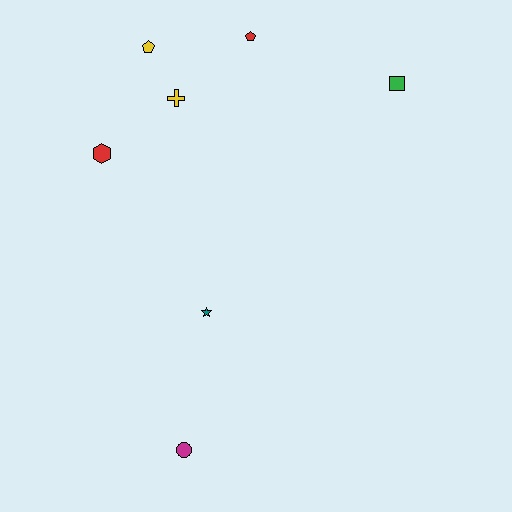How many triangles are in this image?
There are no triangles.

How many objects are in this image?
There are 7 objects.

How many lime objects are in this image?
There are no lime objects.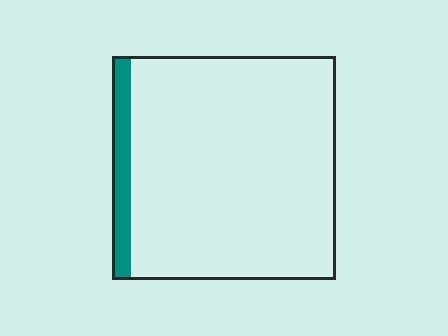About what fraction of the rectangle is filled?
About one tenth (1/10).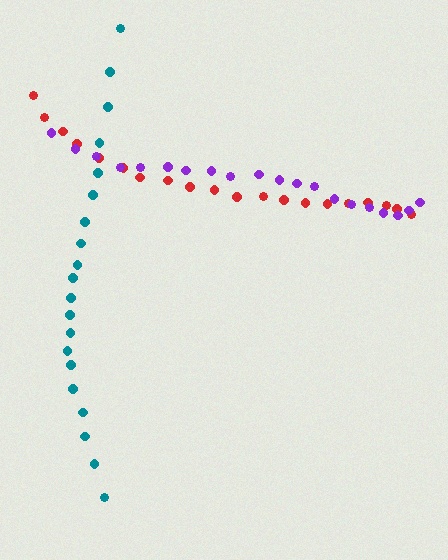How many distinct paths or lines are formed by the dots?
There are 3 distinct paths.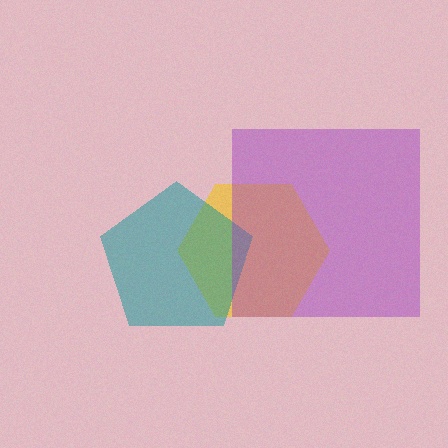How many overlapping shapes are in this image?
There are 3 overlapping shapes in the image.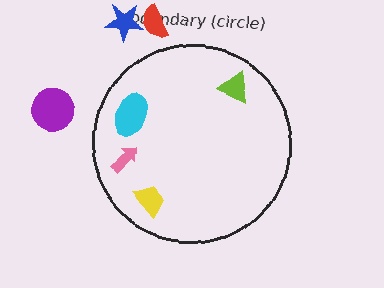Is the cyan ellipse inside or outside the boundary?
Inside.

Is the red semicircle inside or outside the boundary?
Outside.